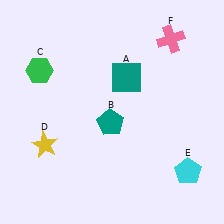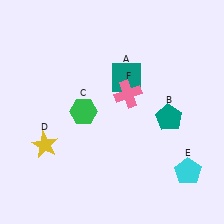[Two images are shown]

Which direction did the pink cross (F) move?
The pink cross (F) moved down.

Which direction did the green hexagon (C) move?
The green hexagon (C) moved right.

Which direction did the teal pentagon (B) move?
The teal pentagon (B) moved right.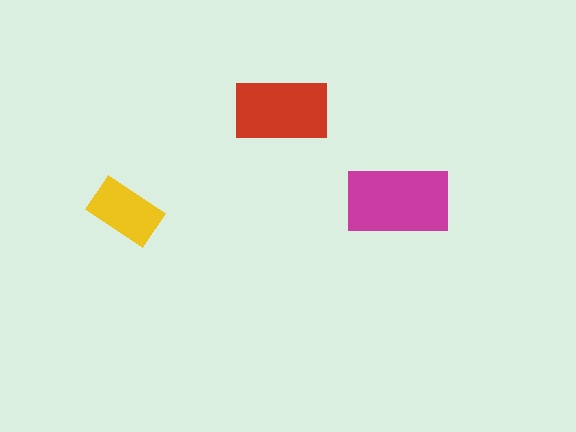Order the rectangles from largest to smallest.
the magenta one, the red one, the yellow one.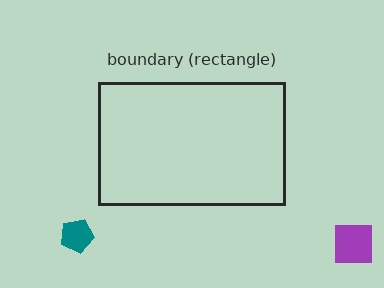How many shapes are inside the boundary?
0 inside, 2 outside.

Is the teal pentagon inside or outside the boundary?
Outside.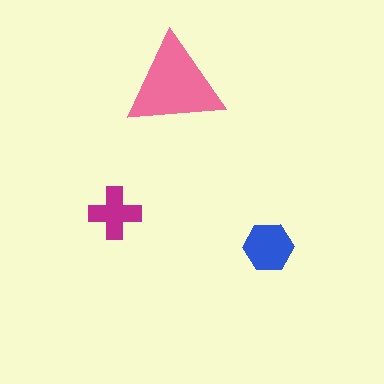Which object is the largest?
The pink triangle.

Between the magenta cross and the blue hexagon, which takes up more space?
The blue hexagon.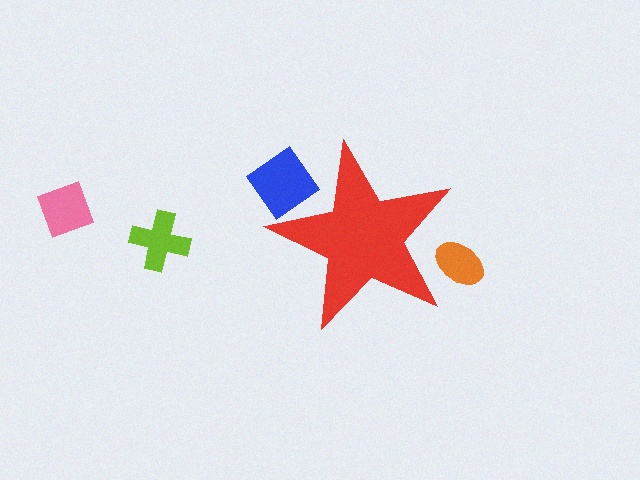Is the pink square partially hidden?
No, the pink square is fully visible.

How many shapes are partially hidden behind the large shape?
2 shapes are partially hidden.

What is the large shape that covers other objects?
A red star.